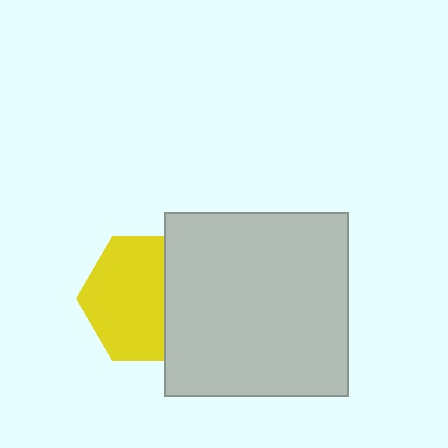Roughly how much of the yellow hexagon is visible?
About half of it is visible (roughly 64%).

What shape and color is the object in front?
The object in front is a light gray square.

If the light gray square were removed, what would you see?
You would see the complete yellow hexagon.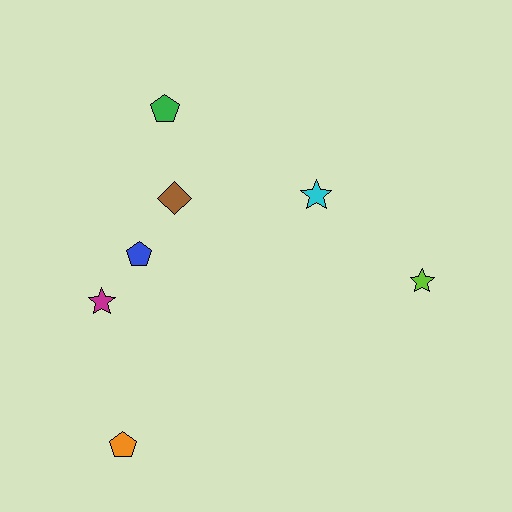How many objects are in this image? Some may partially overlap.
There are 7 objects.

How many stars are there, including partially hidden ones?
There are 3 stars.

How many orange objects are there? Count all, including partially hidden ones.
There is 1 orange object.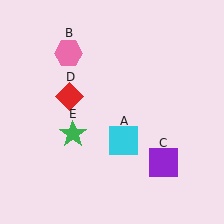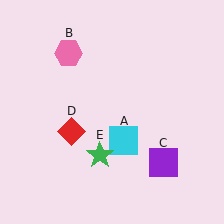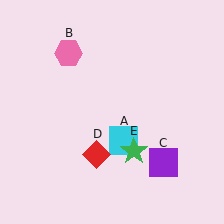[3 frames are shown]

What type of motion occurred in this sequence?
The red diamond (object D), green star (object E) rotated counterclockwise around the center of the scene.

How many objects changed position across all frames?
2 objects changed position: red diamond (object D), green star (object E).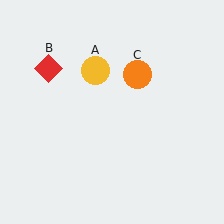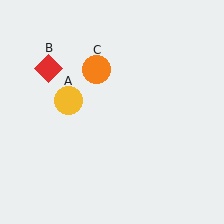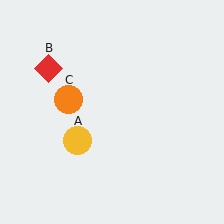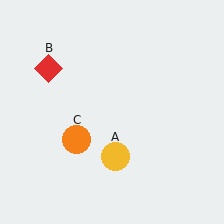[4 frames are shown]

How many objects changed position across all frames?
2 objects changed position: yellow circle (object A), orange circle (object C).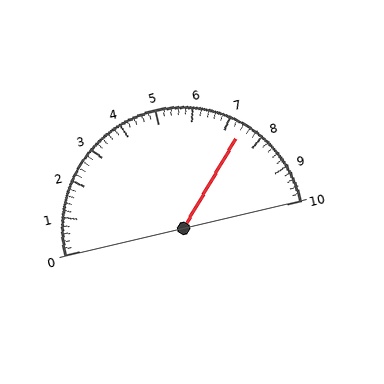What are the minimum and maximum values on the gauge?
The gauge ranges from 0 to 10.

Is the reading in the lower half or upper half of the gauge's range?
The reading is in the upper half of the range (0 to 10).